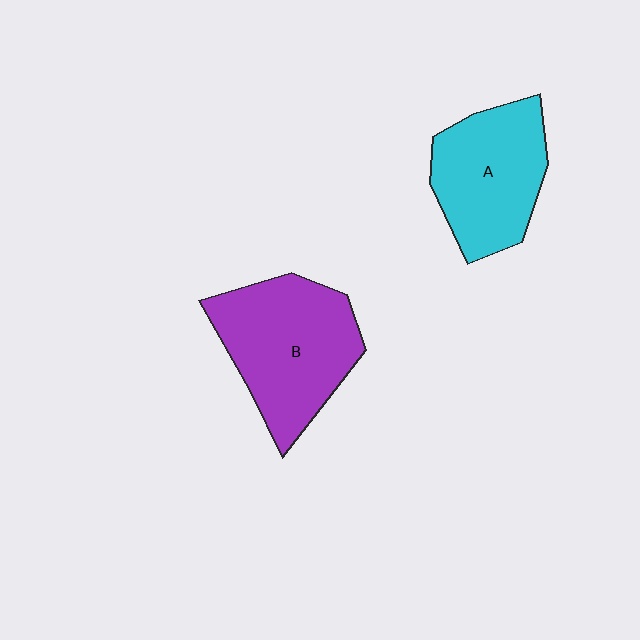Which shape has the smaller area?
Shape A (cyan).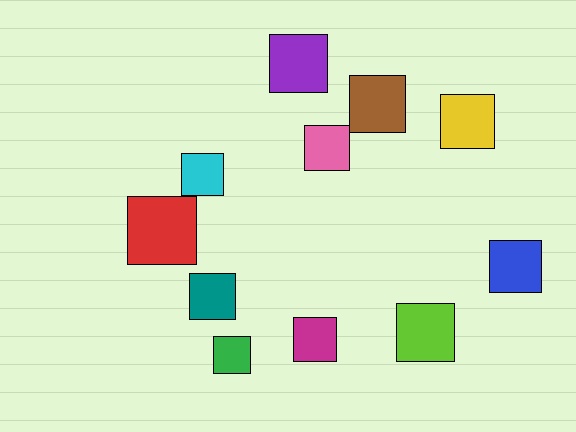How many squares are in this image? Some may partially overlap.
There are 11 squares.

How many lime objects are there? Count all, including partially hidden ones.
There is 1 lime object.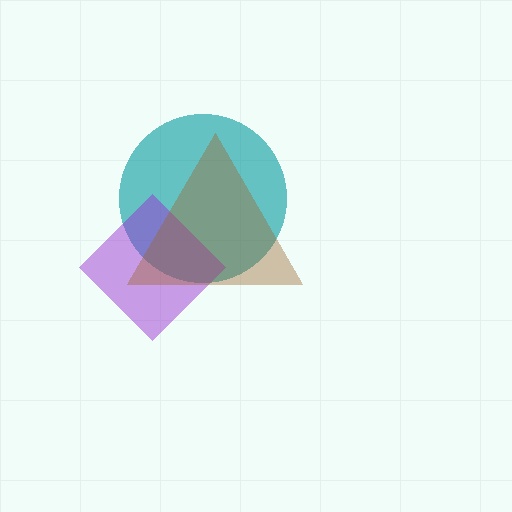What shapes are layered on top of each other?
The layered shapes are: a teal circle, a purple diamond, a brown triangle.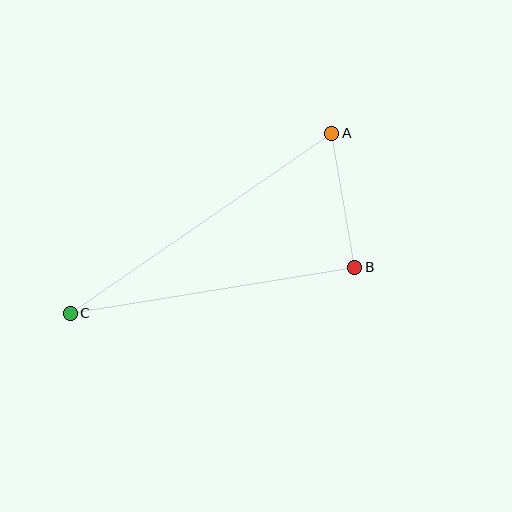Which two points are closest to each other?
Points A and B are closest to each other.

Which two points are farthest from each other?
Points A and C are farthest from each other.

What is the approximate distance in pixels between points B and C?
The distance between B and C is approximately 288 pixels.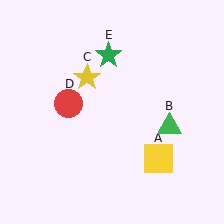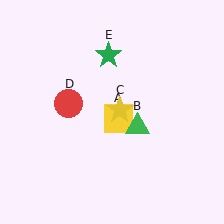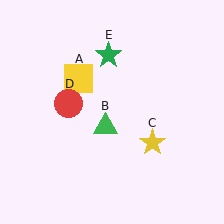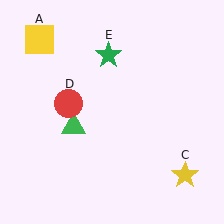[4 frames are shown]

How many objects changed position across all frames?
3 objects changed position: yellow square (object A), green triangle (object B), yellow star (object C).